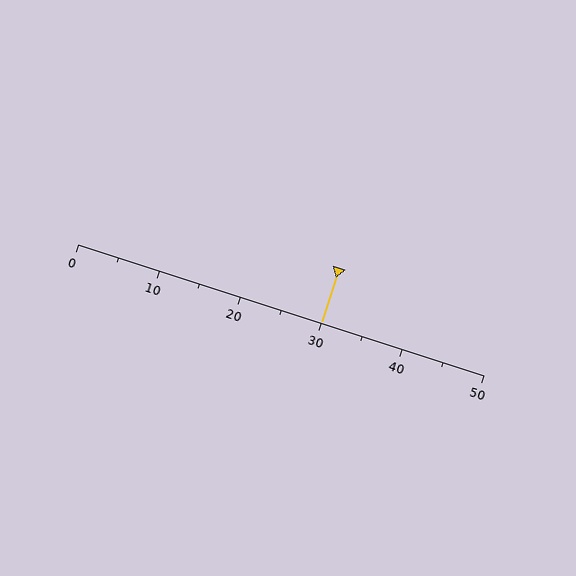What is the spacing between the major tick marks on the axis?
The major ticks are spaced 10 apart.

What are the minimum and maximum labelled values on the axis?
The axis runs from 0 to 50.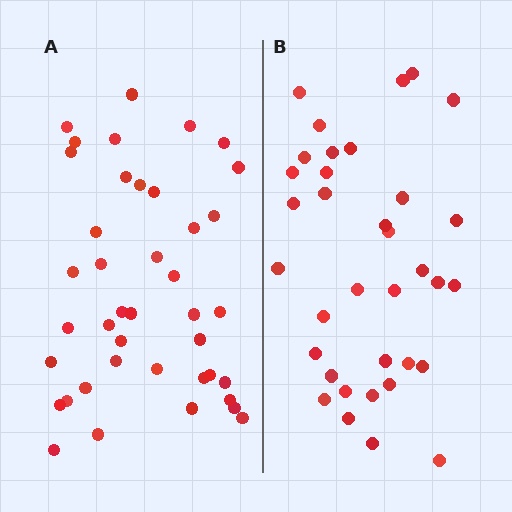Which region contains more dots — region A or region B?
Region A (the left region) has more dots.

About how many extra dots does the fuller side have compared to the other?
Region A has about 6 more dots than region B.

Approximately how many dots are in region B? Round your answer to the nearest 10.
About 40 dots. (The exact count is 35, which rounds to 40.)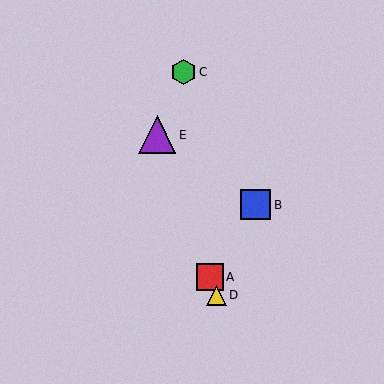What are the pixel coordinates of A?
Object A is at (210, 277).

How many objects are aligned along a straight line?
3 objects (A, D, E) are aligned along a straight line.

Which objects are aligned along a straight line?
Objects A, D, E are aligned along a straight line.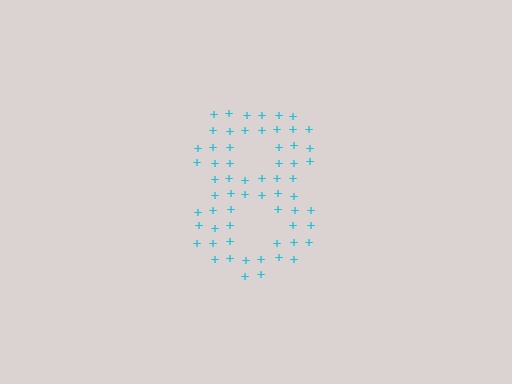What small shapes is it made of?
It is made of small plus signs.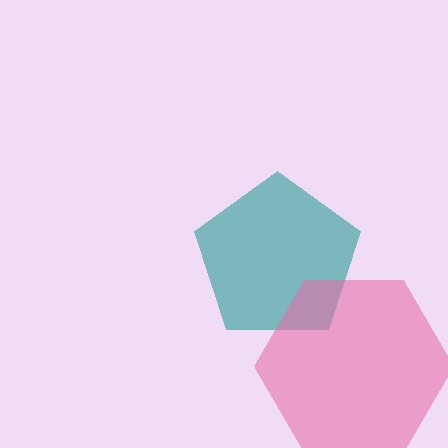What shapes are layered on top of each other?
The layered shapes are: a teal pentagon, a pink hexagon.